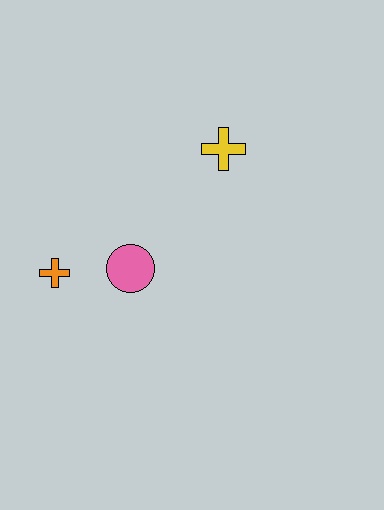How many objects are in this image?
There are 3 objects.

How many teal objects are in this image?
There are no teal objects.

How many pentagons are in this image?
There are no pentagons.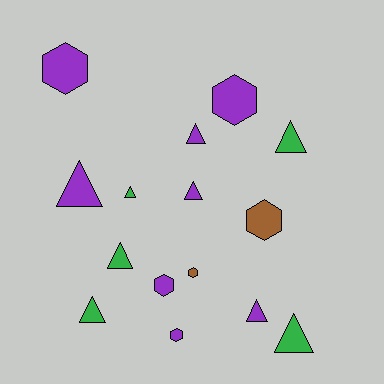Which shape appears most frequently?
Triangle, with 9 objects.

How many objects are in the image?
There are 15 objects.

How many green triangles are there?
There are 5 green triangles.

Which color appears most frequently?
Purple, with 8 objects.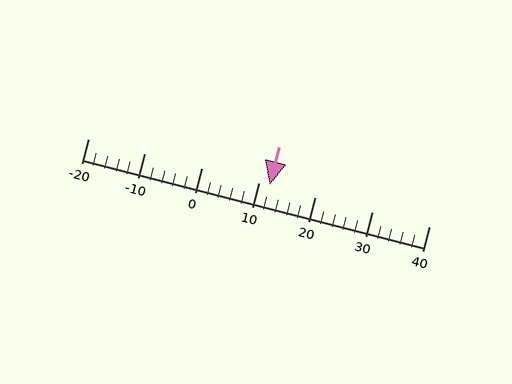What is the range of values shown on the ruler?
The ruler shows values from -20 to 40.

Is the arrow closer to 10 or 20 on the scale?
The arrow is closer to 10.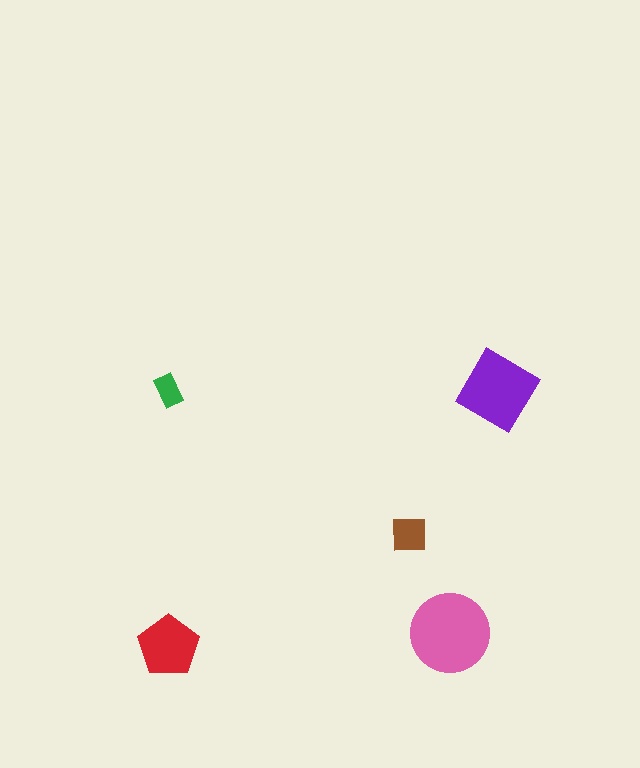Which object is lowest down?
The red pentagon is bottommost.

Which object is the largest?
The pink circle.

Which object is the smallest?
The green rectangle.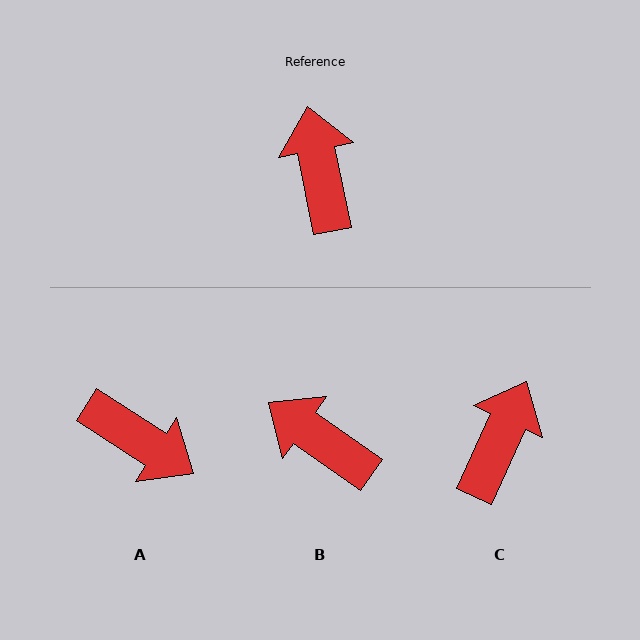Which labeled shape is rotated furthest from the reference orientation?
A, about 134 degrees away.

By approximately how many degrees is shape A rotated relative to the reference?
Approximately 134 degrees clockwise.